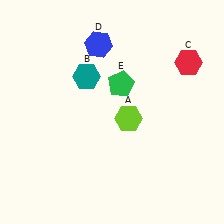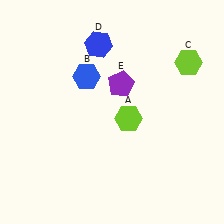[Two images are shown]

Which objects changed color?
B changed from teal to blue. C changed from red to lime. E changed from green to purple.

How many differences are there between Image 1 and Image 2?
There are 3 differences between the two images.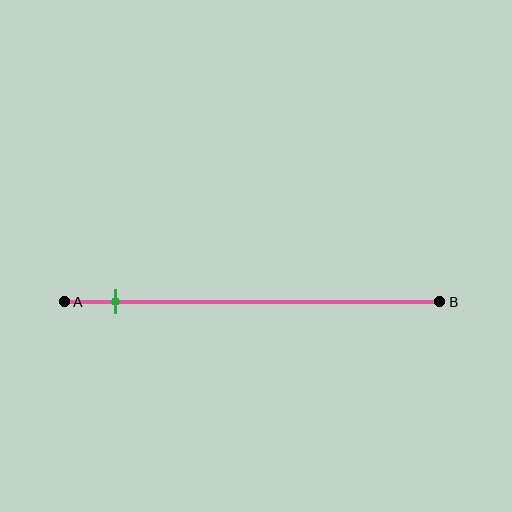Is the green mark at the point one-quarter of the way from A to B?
No, the mark is at about 15% from A, not at the 25% one-quarter point.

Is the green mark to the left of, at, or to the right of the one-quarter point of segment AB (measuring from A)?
The green mark is to the left of the one-quarter point of segment AB.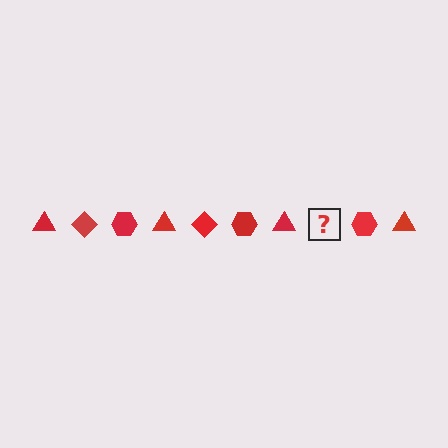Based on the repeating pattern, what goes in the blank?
The blank should be a red diamond.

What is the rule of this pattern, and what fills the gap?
The rule is that the pattern cycles through triangle, diamond, hexagon shapes in red. The gap should be filled with a red diamond.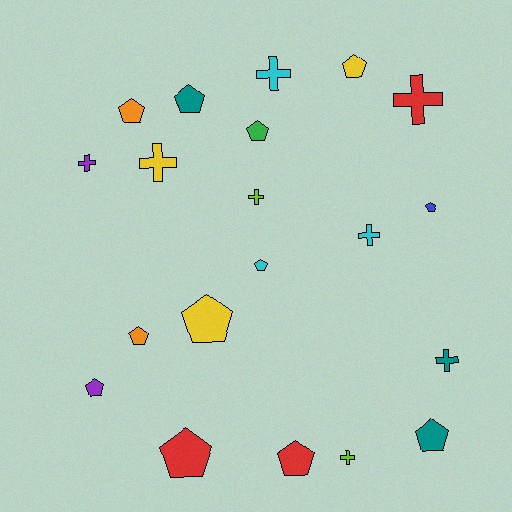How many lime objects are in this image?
There are 2 lime objects.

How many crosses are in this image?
There are 8 crosses.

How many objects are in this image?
There are 20 objects.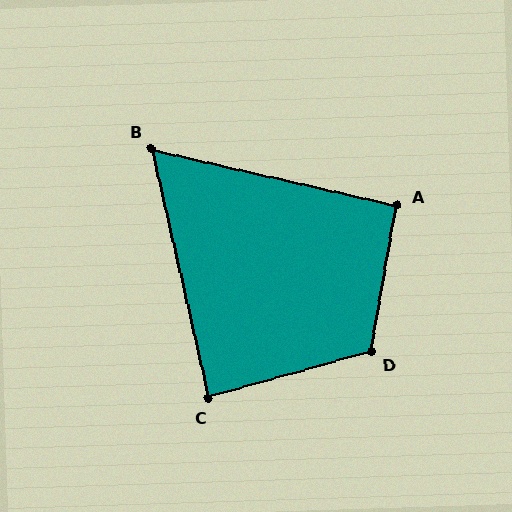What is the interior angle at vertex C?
Approximately 87 degrees (approximately right).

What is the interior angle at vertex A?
Approximately 93 degrees (approximately right).